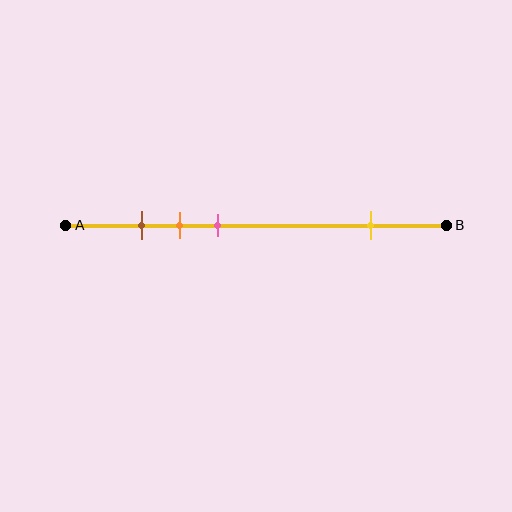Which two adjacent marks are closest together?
The brown and orange marks are the closest adjacent pair.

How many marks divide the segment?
There are 4 marks dividing the segment.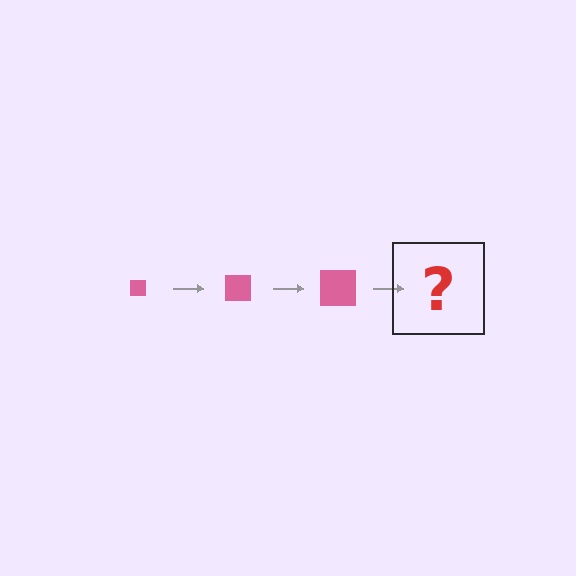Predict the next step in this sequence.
The next step is a pink square, larger than the previous one.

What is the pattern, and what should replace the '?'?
The pattern is that the square gets progressively larger each step. The '?' should be a pink square, larger than the previous one.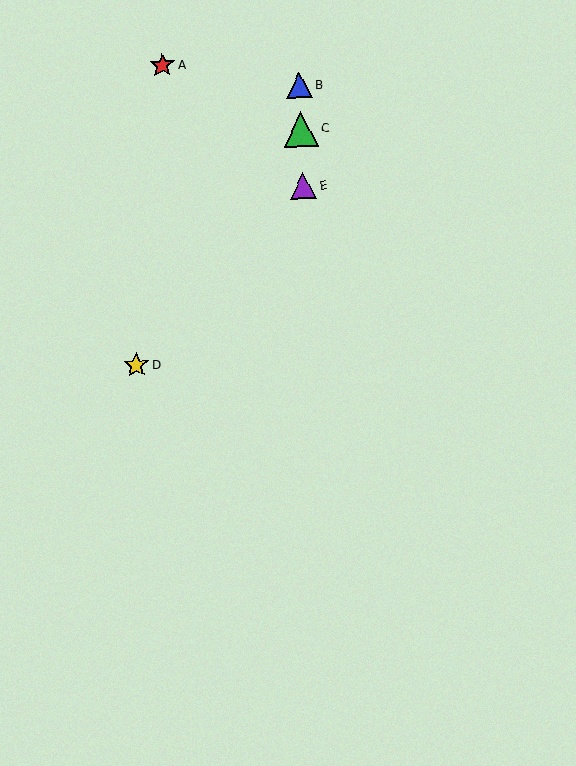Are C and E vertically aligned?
Yes, both are at x≈301.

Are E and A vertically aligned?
No, E is at x≈303 and A is at x≈162.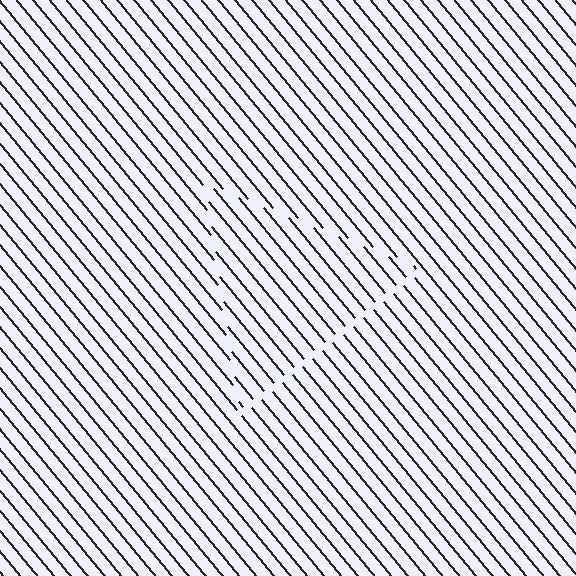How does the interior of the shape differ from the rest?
The interior of the shape contains the same grating, shifted by half a period — the contour is defined by the phase discontinuity where line-ends from the inner and outer gratings abut.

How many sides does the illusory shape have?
3 sides — the line-ends trace a triangle.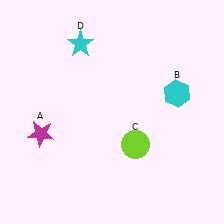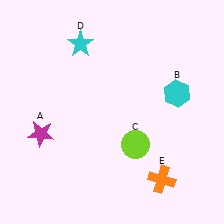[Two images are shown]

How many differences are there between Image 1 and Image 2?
There is 1 difference between the two images.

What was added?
An orange cross (E) was added in Image 2.